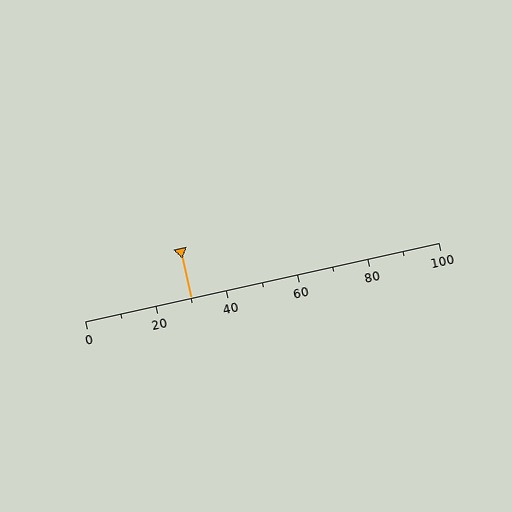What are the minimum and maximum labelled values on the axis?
The axis runs from 0 to 100.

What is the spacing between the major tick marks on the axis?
The major ticks are spaced 20 apart.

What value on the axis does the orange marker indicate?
The marker indicates approximately 30.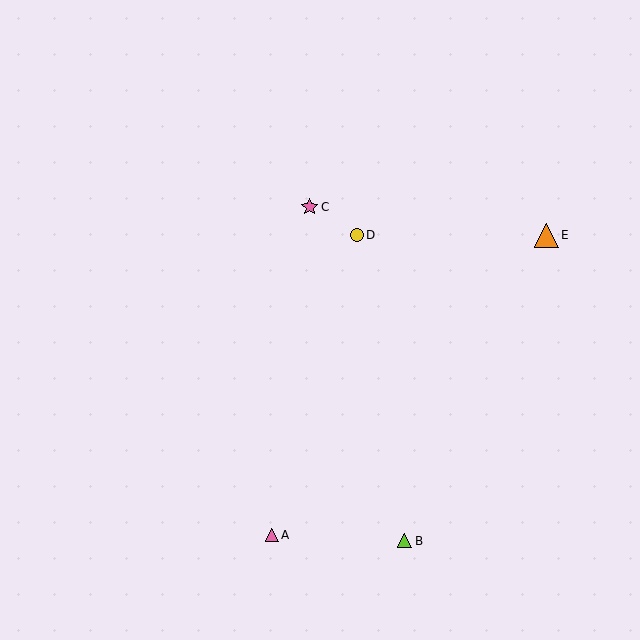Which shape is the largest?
The orange triangle (labeled E) is the largest.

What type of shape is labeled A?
Shape A is a pink triangle.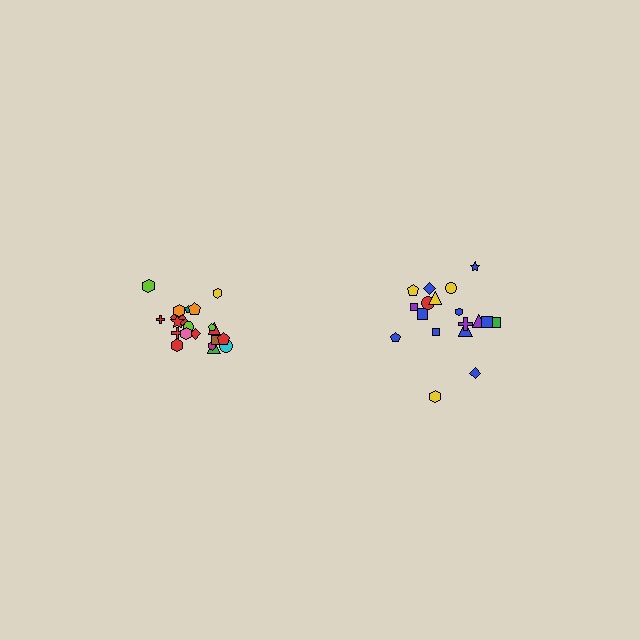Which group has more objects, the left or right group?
The left group.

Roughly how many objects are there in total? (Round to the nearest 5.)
Roughly 40 objects in total.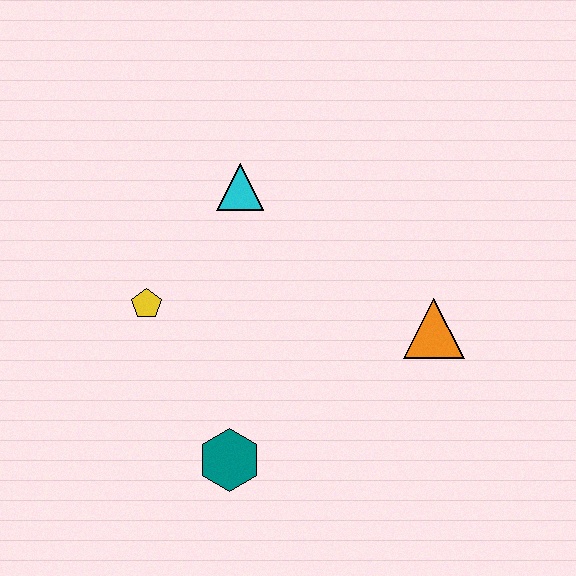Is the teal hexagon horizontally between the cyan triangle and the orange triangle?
No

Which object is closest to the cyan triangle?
The yellow pentagon is closest to the cyan triangle.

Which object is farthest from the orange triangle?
The yellow pentagon is farthest from the orange triangle.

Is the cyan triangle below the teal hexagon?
No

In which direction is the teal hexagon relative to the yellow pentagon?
The teal hexagon is below the yellow pentagon.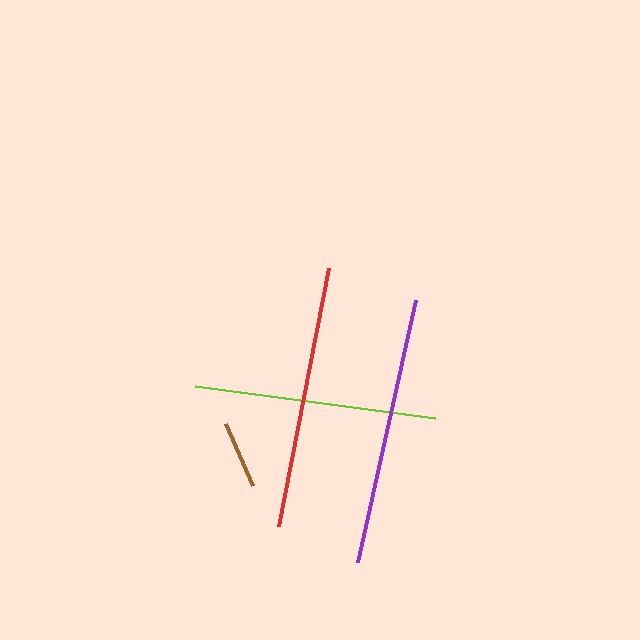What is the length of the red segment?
The red segment is approximately 262 pixels long.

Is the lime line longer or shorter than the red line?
The red line is longer than the lime line.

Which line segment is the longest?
The purple line is the longest at approximately 269 pixels.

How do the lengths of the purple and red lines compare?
The purple and red lines are approximately the same length.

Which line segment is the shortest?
The brown line is the shortest at approximately 68 pixels.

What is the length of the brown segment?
The brown segment is approximately 68 pixels long.